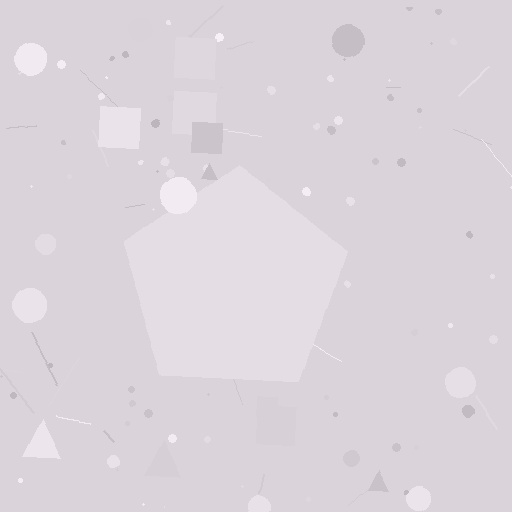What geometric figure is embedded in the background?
A pentagon is embedded in the background.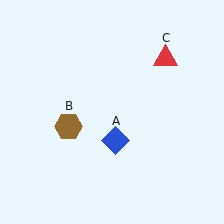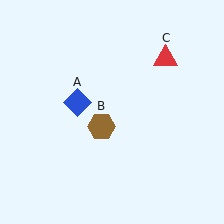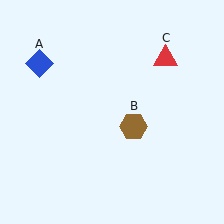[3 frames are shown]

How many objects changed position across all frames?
2 objects changed position: blue diamond (object A), brown hexagon (object B).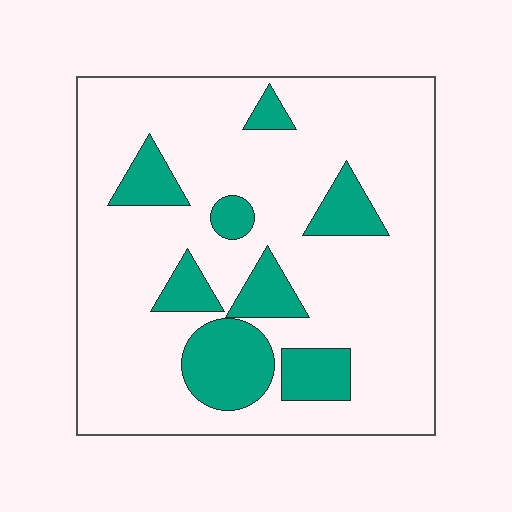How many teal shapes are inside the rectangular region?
8.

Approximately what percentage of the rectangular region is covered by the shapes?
Approximately 20%.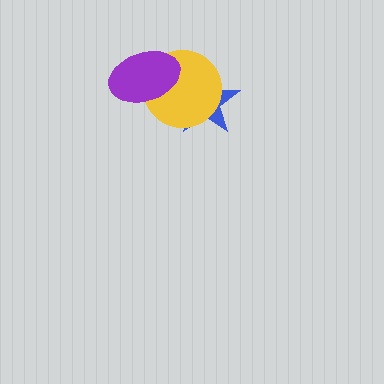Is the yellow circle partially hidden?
Yes, it is partially covered by another shape.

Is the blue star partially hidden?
Yes, it is partially covered by another shape.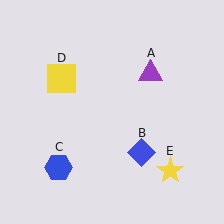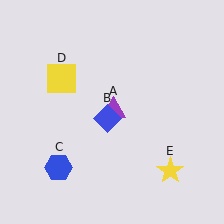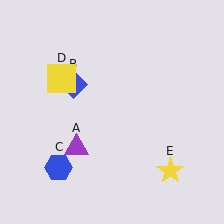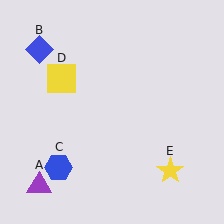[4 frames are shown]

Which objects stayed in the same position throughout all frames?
Blue hexagon (object C) and yellow square (object D) and yellow star (object E) remained stationary.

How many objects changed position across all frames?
2 objects changed position: purple triangle (object A), blue diamond (object B).